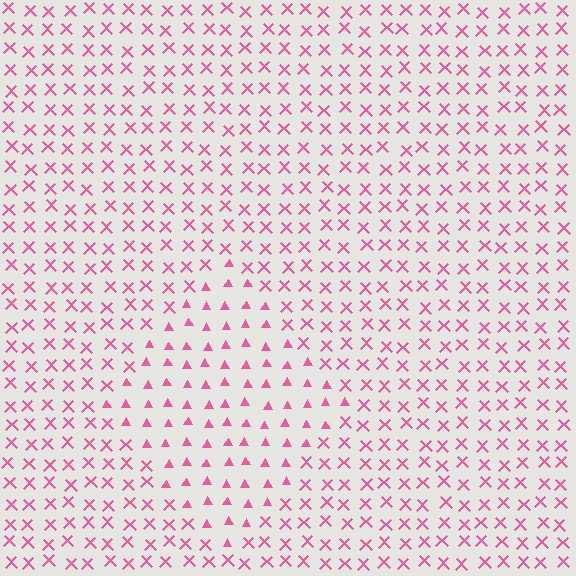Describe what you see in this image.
The image is filled with small pink elements arranged in a uniform grid. A diamond-shaped region contains triangles, while the surrounding area contains X marks. The boundary is defined purely by the change in element shape.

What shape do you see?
I see a diamond.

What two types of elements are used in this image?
The image uses triangles inside the diamond region and X marks outside it.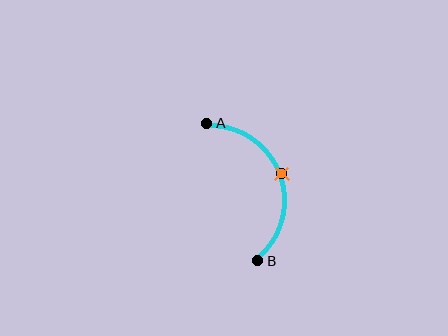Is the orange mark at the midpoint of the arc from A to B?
Yes. The orange mark lies on the arc at equal arc-length from both A and B — it is the arc midpoint.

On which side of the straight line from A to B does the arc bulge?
The arc bulges to the right of the straight line connecting A and B.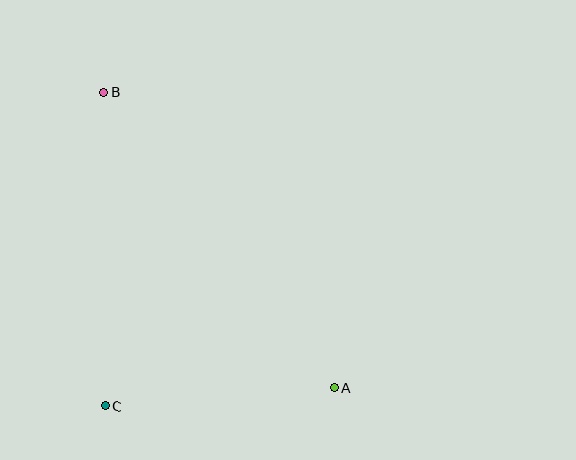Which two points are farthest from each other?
Points A and B are farthest from each other.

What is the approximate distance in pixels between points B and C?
The distance between B and C is approximately 313 pixels.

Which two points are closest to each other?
Points A and C are closest to each other.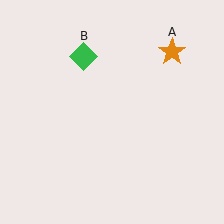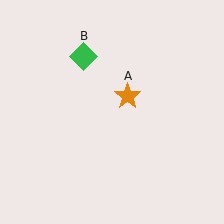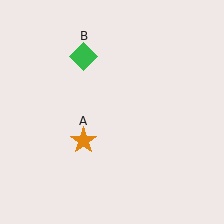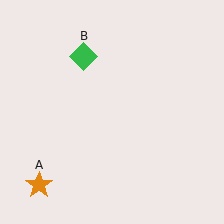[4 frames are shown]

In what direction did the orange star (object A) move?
The orange star (object A) moved down and to the left.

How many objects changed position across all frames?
1 object changed position: orange star (object A).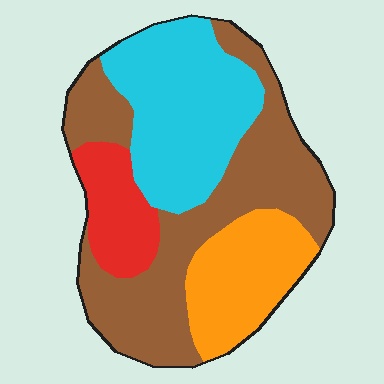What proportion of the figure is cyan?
Cyan takes up between a sixth and a third of the figure.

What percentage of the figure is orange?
Orange takes up about one sixth (1/6) of the figure.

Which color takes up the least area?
Red, at roughly 10%.